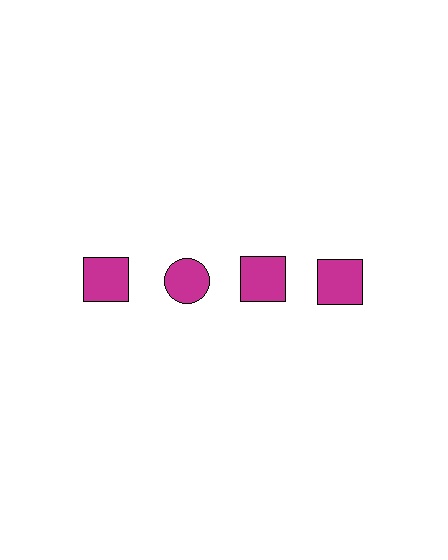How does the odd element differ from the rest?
It has a different shape: circle instead of square.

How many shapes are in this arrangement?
There are 4 shapes arranged in a grid pattern.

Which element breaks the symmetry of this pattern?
The magenta circle in the top row, second from left column breaks the symmetry. All other shapes are magenta squares.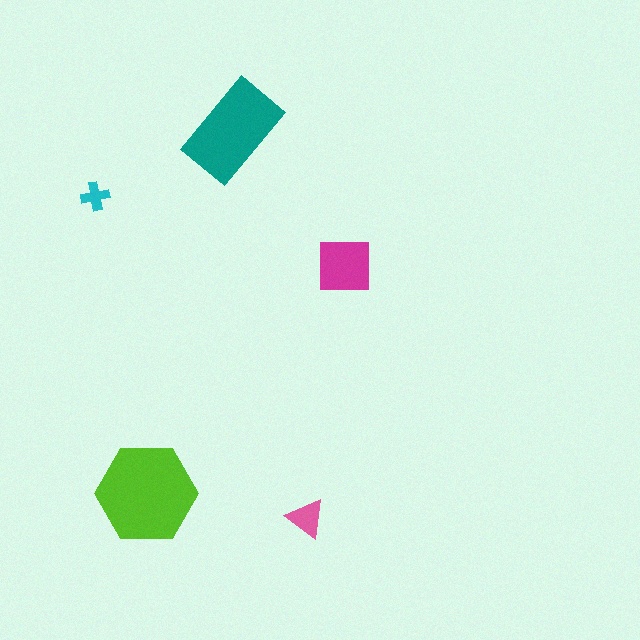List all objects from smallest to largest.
The cyan cross, the pink triangle, the magenta square, the teal rectangle, the lime hexagon.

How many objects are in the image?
There are 5 objects in the image.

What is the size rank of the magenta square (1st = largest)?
3rd.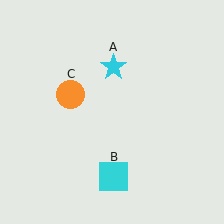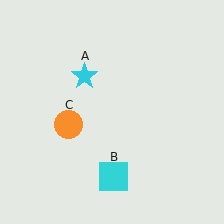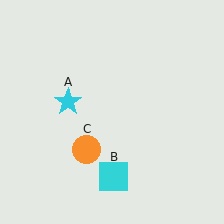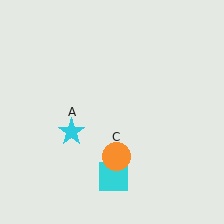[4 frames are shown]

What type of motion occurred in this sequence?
The cyan star (object A), orange circle (object C) rotated counterclockwise around the center of the scene.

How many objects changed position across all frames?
2 objects changed position: cyan star (object A), orange circle (object C).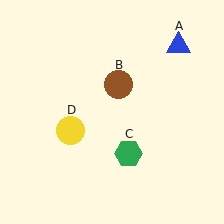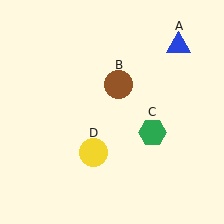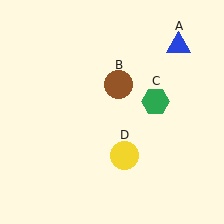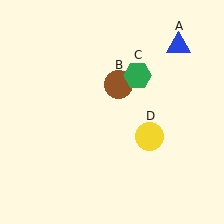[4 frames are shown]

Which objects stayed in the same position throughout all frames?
Blue triangle (object A) and brown circle (object B) remained stationary.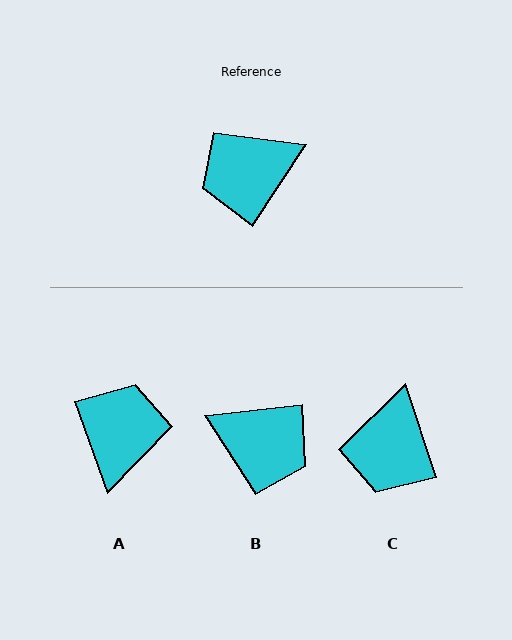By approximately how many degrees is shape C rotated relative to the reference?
Approximately 52 degrees counter-clockwise.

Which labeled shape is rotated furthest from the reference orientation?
B, about 130 degrees away.